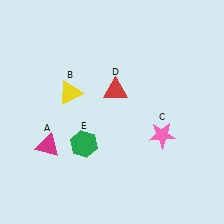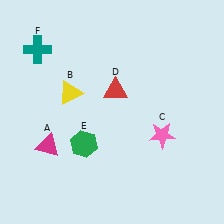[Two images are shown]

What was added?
A teal cross (F) was added in Image 2.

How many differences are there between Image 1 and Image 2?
There is 1 difference between the two images.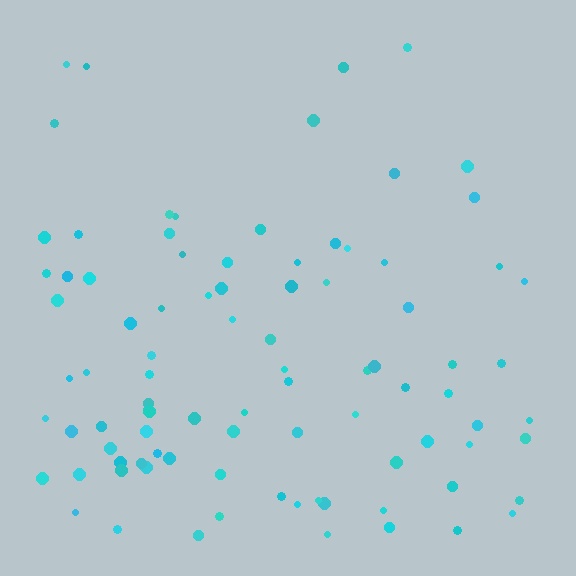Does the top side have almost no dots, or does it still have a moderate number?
Still a moderate number, just noticeably fewer than the bottom.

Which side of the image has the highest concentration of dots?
The bottom.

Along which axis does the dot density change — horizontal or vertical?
Vertical.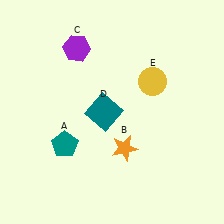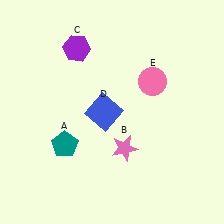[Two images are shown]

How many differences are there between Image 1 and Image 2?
There are 3 differences between the two images.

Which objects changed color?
B changed from orange to pink. D changed from teal to blue. E changed from yellow to pink.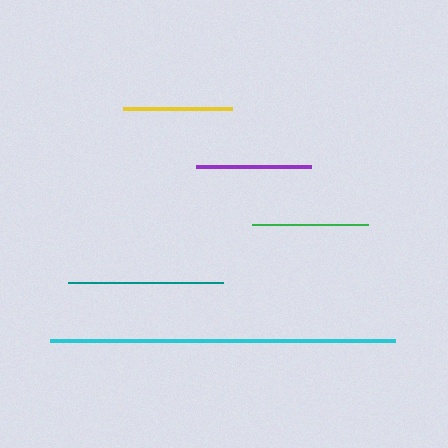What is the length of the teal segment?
The teal segment is approximately 155 pixels long.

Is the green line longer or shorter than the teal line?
The teal line is longer than the green line.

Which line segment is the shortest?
The yellow line is the shortest at approximately 109 pixels.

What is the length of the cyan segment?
The cyan segment is approximately 345 pixels long.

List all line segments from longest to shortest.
From longest to shortest: cyan, teal, green, purple, yellow.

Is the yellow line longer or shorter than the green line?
The green line is longer than the yellow line.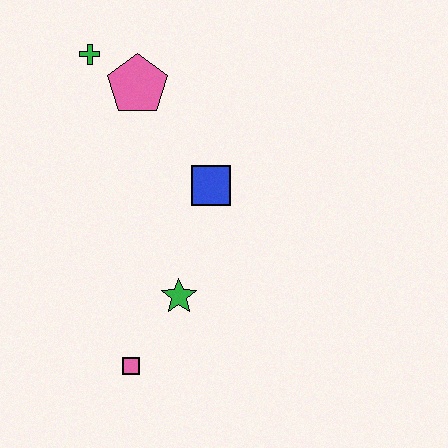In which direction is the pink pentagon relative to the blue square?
The pink pentagon is above the blue square.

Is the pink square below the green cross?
Yes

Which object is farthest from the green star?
The green cross is farthest from the green star.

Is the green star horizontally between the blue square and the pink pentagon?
Yes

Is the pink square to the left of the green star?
Yes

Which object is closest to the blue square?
The green star is closest to the blue square.